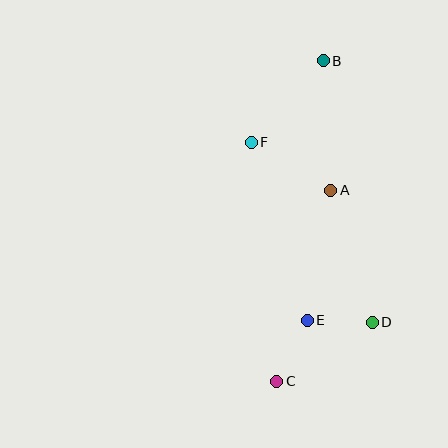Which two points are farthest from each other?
Points B and C are farthest from each other.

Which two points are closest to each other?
Points D and E are closest to each other.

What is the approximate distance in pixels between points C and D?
The distance between C and D is approximately 112 pixels.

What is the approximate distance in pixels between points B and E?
The distance between B and E is approximately 260 pixels.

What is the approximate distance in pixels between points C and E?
The distance between C and E is approximately 68 pixels.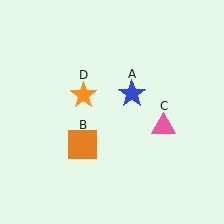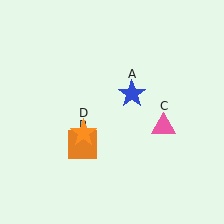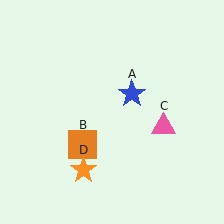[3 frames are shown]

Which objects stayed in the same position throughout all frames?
Blue star (object A) and orange square (object B) and pink triangle (object C) remained stationary.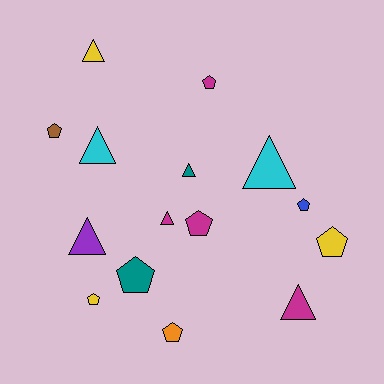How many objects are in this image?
There are 15 objects.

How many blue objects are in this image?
There is 1 blue object.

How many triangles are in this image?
There are 7 triangles.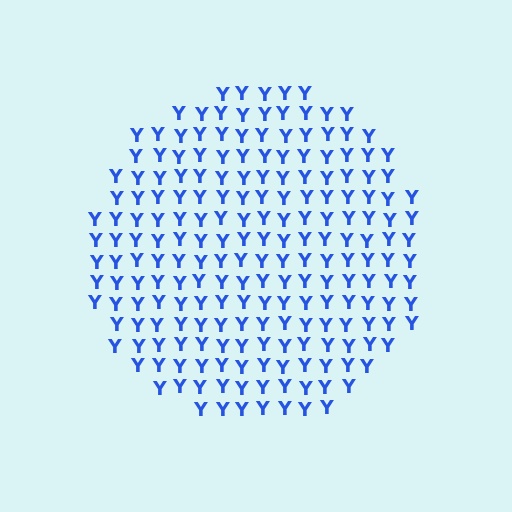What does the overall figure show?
The overall figure shows a circle.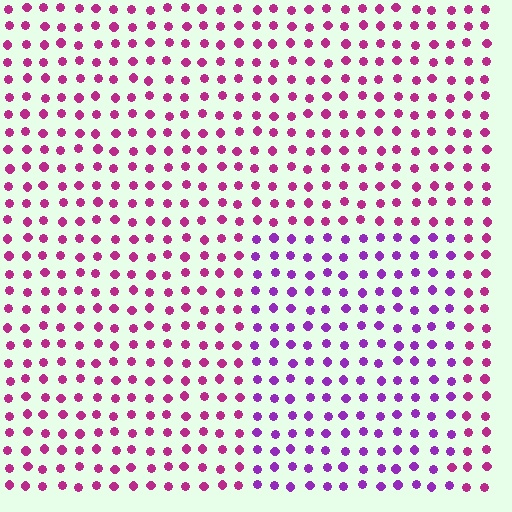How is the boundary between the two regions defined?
The boundary is defined purely by a slight shift in hue (about 35 degrees). Spacing, size, and orientation are identical on both sides.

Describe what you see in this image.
The image is filled with small magenta elements in a uniform arrangement. A rectangle-shaped region is visible where the elements are tinted to a slightly different hue, forming a subtle color boundary.